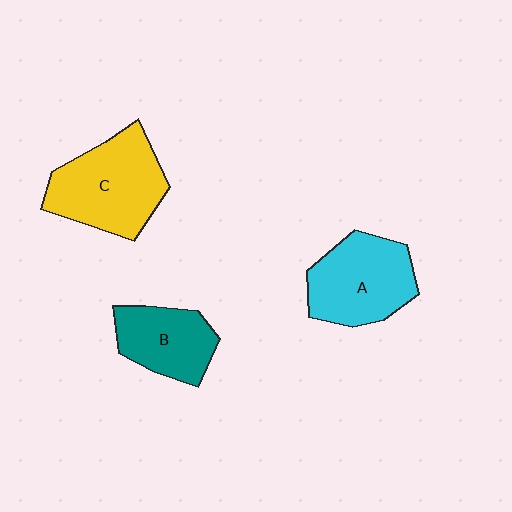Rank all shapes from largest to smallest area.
From largest to smallest: C (yellow), A (cyan), B (teal).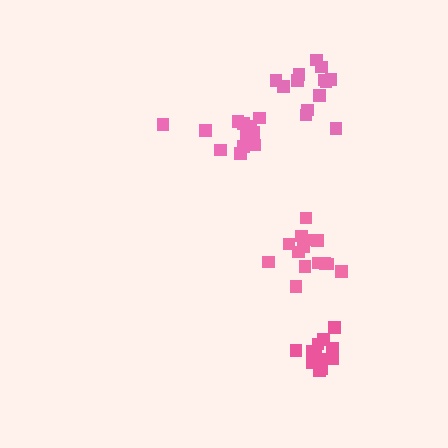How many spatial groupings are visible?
There are 4 spatial groupings.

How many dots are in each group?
Group 1: 15 dots, Group 2: 14 dots, Group 3: 13 dots, Group 4: 13 dots (55 total).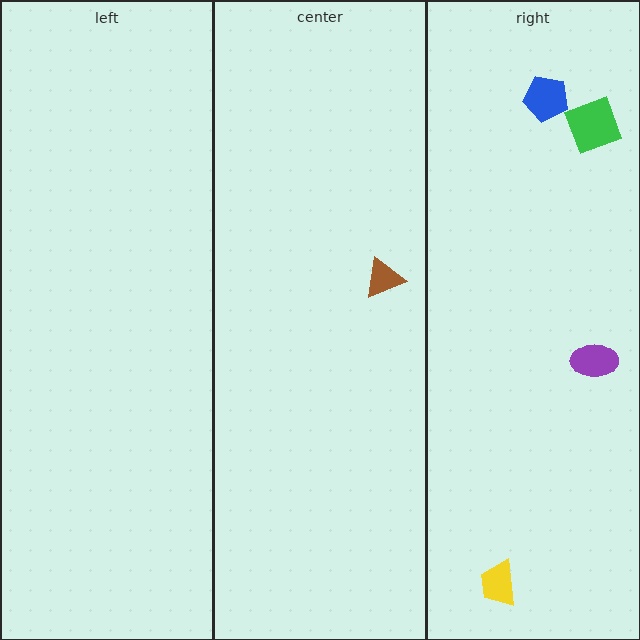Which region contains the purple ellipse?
The right region.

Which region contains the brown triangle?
The center region.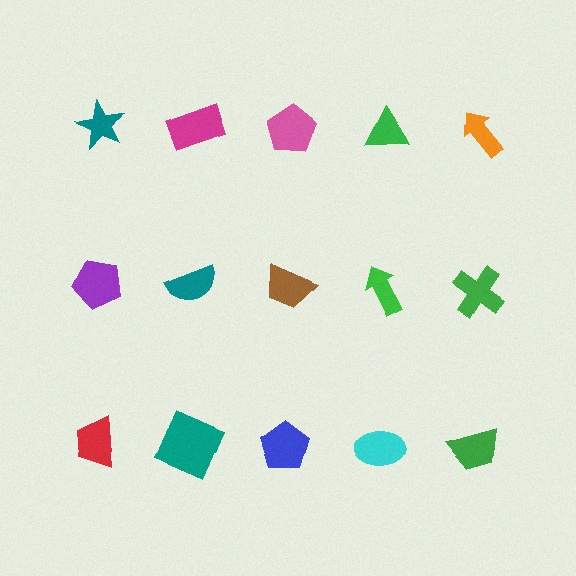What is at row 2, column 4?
A green arrow.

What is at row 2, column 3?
A brown trapezoid.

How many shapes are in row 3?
5 shapes.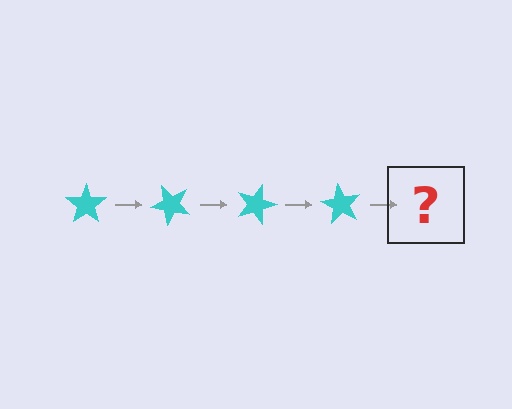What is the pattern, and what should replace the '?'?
The pattern is that the star rotates 45 degrees each step. The '?' should be a cyan star rotated 180 degrees.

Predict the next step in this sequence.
The next step is a cyan star rotated 180 degrees.